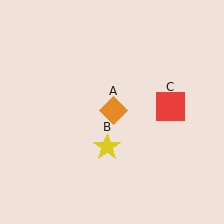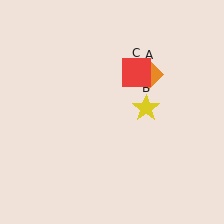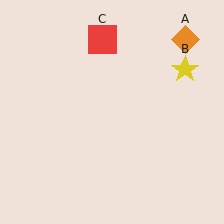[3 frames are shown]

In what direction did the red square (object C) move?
The red square (object C) moved up and to the left.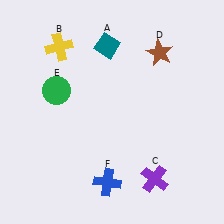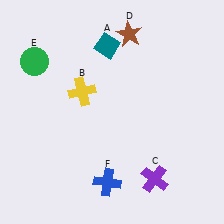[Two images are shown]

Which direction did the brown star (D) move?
The brown star (D) moved left.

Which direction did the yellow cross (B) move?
The yellow cross (B) moved down.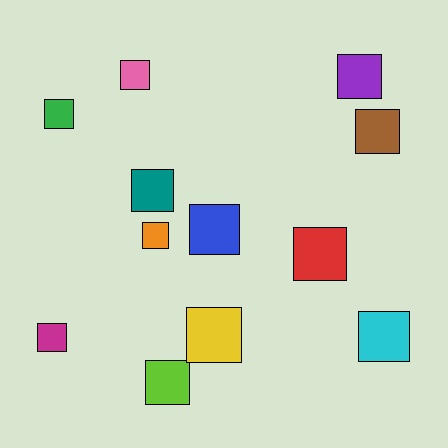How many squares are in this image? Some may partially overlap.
There are 12 squares.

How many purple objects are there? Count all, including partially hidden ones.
There is 1 purple object.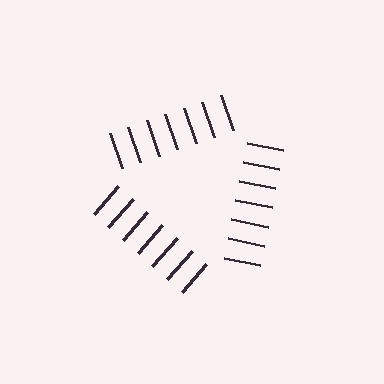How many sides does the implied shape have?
3 sides — the line-ends trace a triangle.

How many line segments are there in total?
21 — 7 along each of the 3 edges.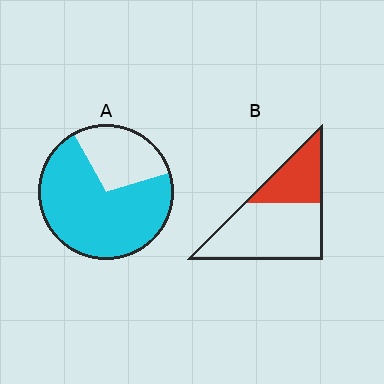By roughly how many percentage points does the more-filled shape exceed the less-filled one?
By roughly 40 percentage points (A over B).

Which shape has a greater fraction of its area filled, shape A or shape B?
Shape A.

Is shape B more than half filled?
No.